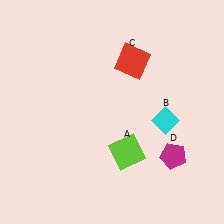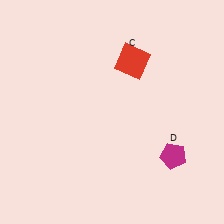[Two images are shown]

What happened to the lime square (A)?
The lime square (A) was removed in Image 2. It was in the bottom-right area of Image 1.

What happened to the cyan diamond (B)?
The cyan diamond (B) was removed in Image 2. It was in the bottom-right area of Image 1.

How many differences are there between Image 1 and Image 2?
There are 2 differences between the two images.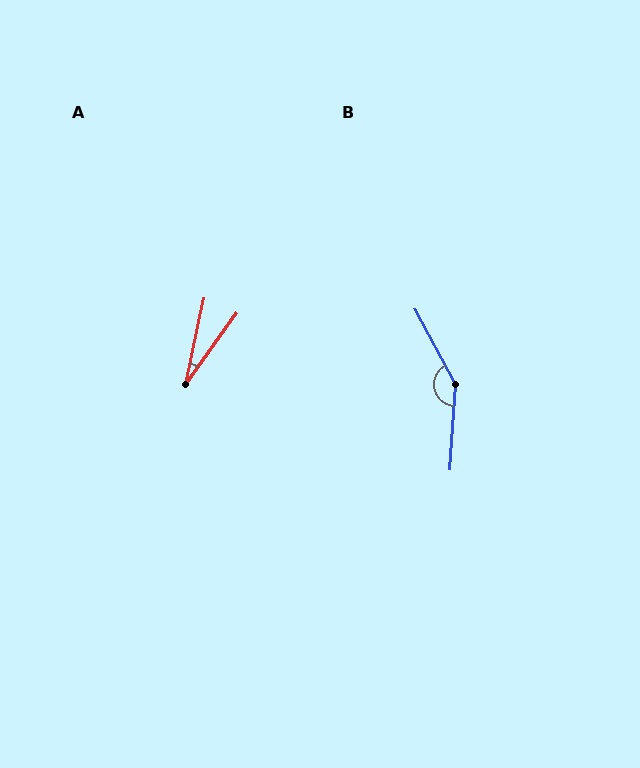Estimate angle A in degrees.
Approximately 24 degrees.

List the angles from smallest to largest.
A (24°), B (148°).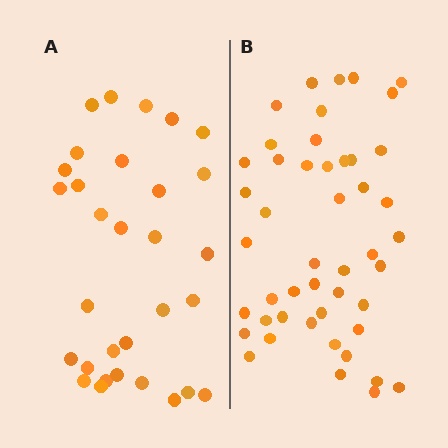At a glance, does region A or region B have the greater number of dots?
Region B (the right region) has more dots.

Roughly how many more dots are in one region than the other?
Region B has approximately 15 more dots than region A.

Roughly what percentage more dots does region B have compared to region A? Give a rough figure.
About 50% more.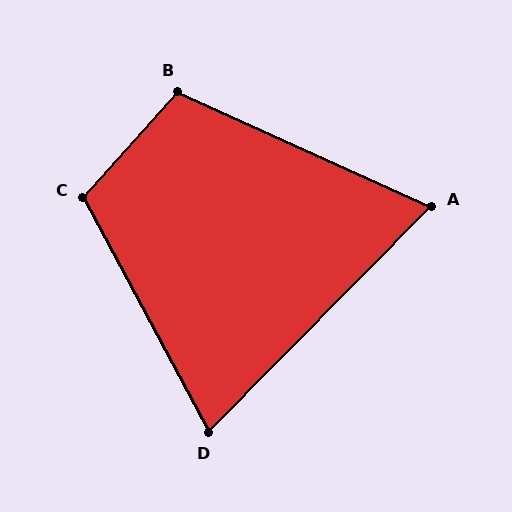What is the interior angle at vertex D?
Approximately 73 degrees (acute).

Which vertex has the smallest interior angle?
A, at approximately 70 degrees.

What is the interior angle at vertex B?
Approximately 107 degrees (obtuse).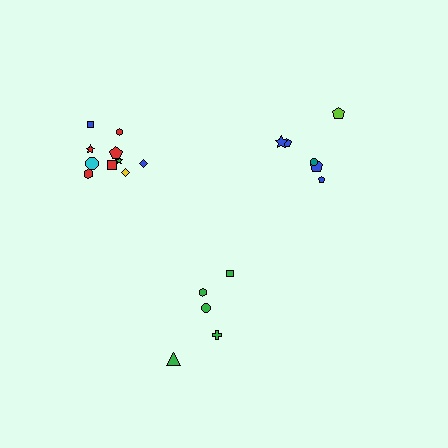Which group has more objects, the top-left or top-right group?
The top-left group.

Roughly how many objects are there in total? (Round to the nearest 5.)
Roughly 20 objects in total.